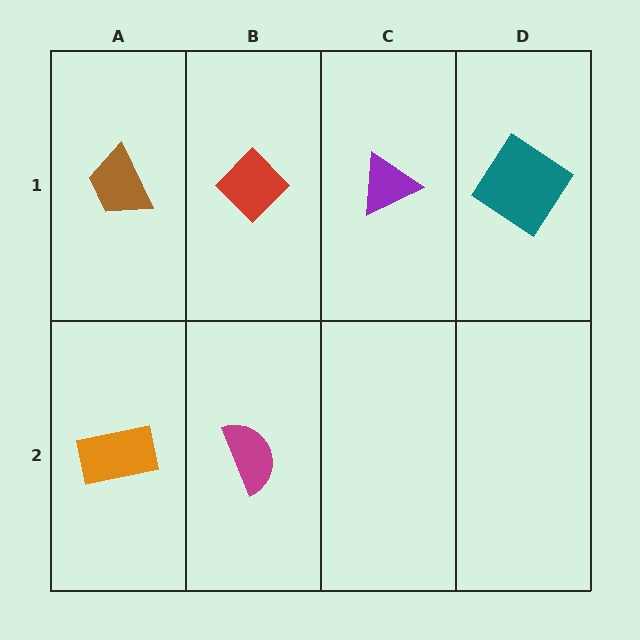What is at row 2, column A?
An orange rectangle.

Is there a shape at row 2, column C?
No, that cell is empty.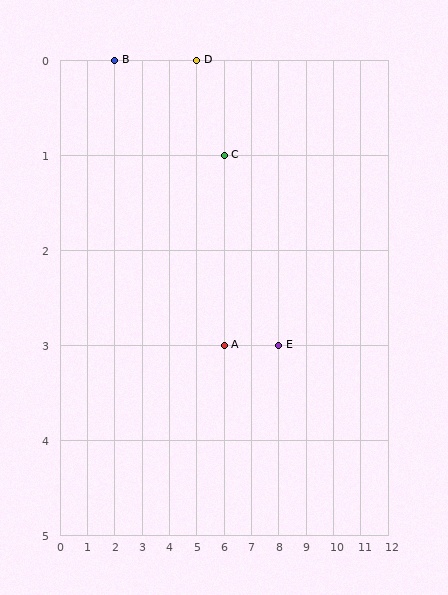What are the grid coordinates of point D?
Point D is at grid coordinates (5, 0).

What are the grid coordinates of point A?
Point A is at grid coordinates (6, 3).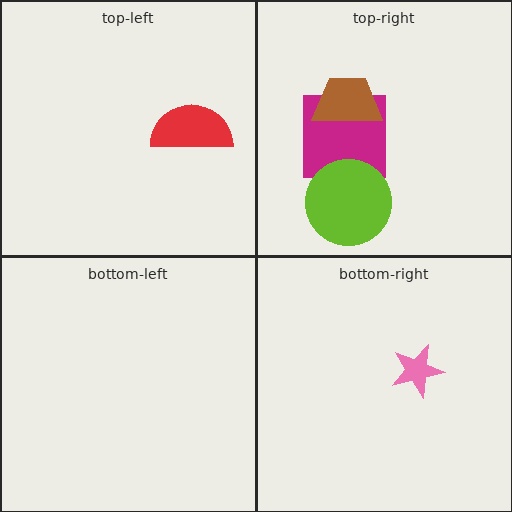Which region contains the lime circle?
The top-right region.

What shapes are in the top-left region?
The red semicircle.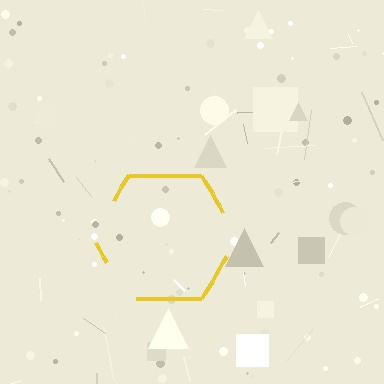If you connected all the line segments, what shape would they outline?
They would outline a hexagon.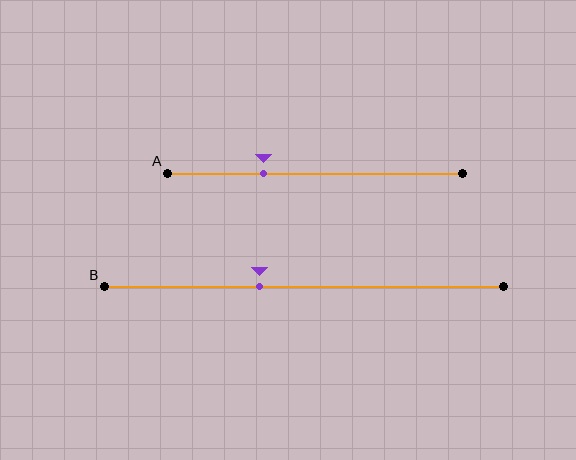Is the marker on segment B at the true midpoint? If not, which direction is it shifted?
No, the marker on segment B is shifted to the left by about 11% of the segment length.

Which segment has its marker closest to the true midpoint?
Segment B has its marker closest to the true midpoint.